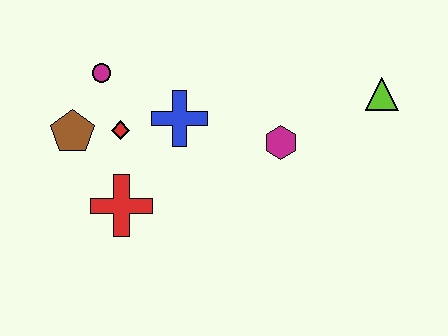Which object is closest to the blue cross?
The red diamond is closest to the blue cross.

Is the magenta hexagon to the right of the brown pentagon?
Yes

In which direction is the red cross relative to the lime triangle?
The red cross is to the left of the lime triangle.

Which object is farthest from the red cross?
The lime triangle is farthest from the red cross.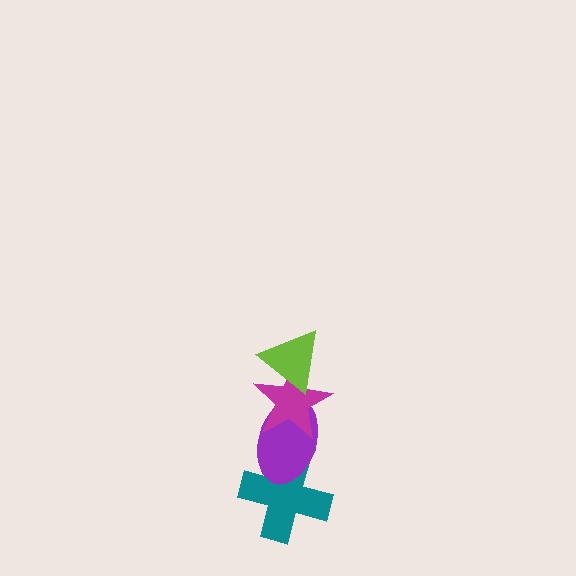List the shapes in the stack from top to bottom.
From top to bottom: the lime triangle, the magenta star, the purple ellipse, the teal cross.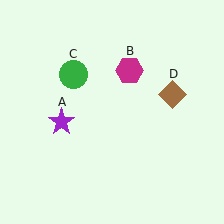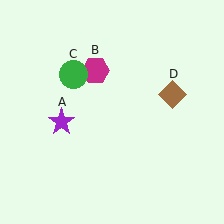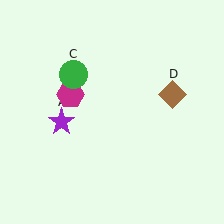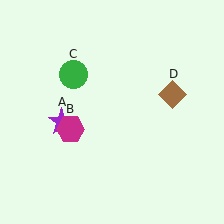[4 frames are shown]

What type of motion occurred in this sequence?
The magenta hexagon (object B) rotated counterclockwise around the center of the scene.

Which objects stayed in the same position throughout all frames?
Purple star (object A) and green circle (object C) and brown diamond (object D) remained stationary.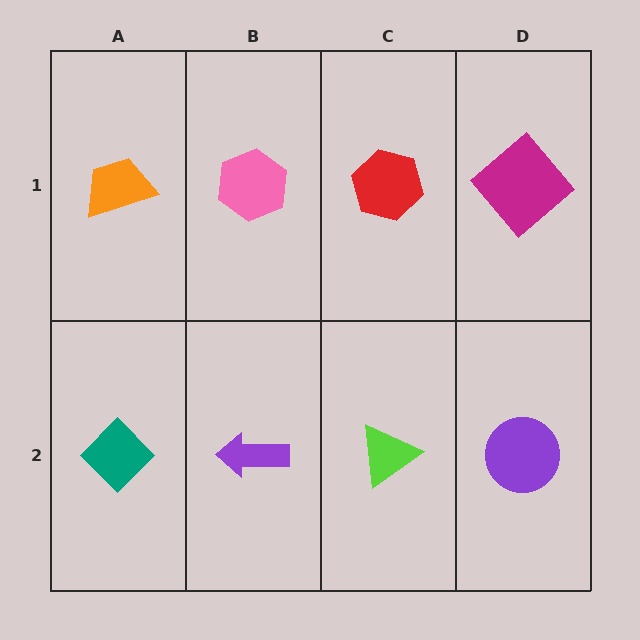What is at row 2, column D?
A purple circle.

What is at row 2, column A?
A teal diamond.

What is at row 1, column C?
A red hexagon.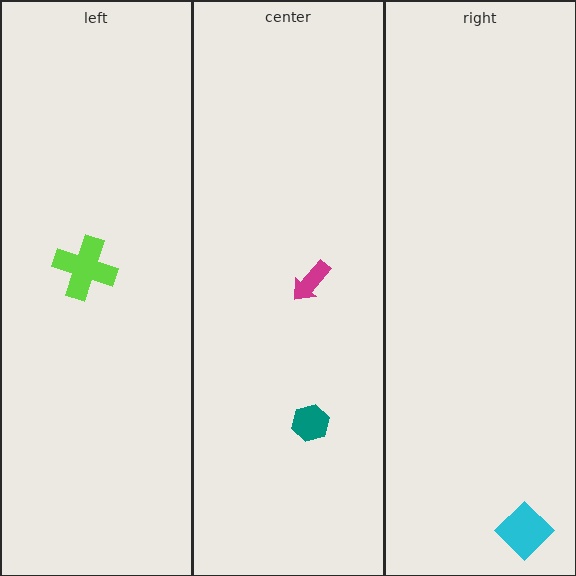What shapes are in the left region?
The lime cross.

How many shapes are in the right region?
1.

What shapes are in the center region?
The teal hexagon, the magenta arrow.